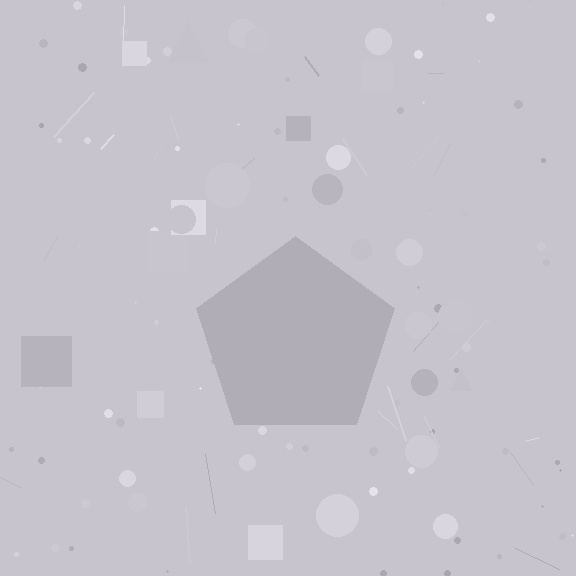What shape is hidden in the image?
A pentagon is hidden in the image.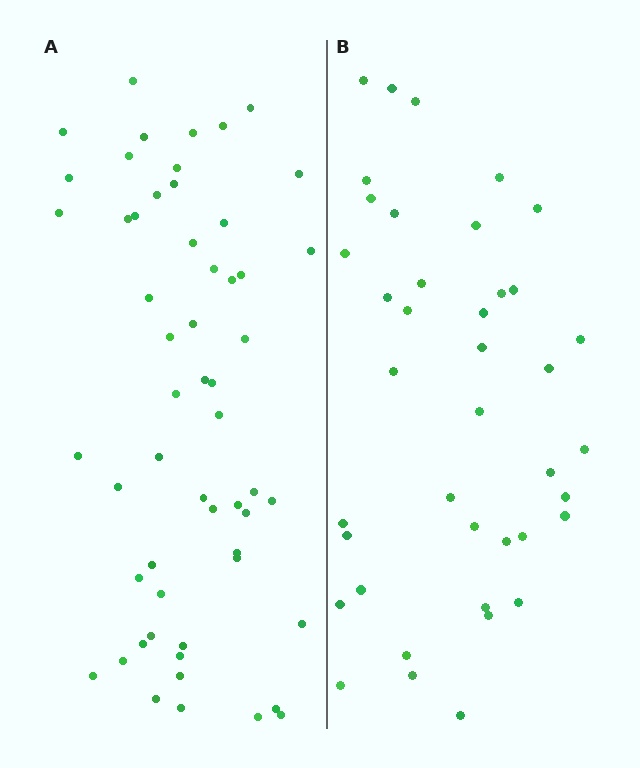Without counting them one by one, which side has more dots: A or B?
Region A (the left region) has more dots.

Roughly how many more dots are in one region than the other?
Region A has approximately 15 more dots than region B.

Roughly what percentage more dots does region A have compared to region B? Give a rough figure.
About 40% more.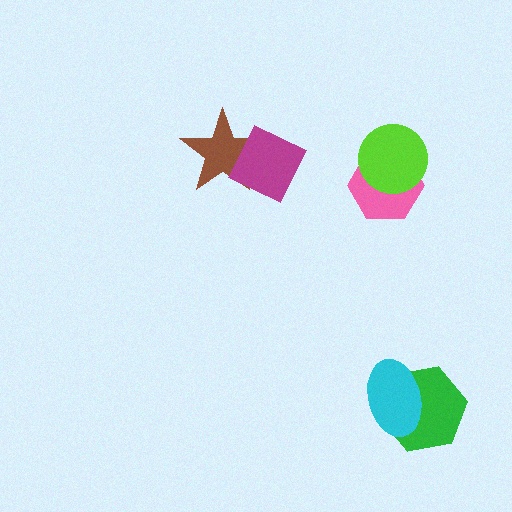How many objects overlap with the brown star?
1 object overlaps with the brown star.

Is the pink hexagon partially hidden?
Yes, it is partially covered by another shape.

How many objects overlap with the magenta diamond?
1 object overlaps with the magenta diamond.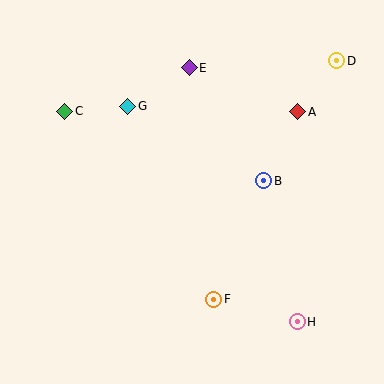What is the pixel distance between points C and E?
The distance between C and E is 132 pixels.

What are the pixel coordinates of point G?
Point G is at (128, 106).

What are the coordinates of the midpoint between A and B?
The midpoint between A and B is at (281, 146).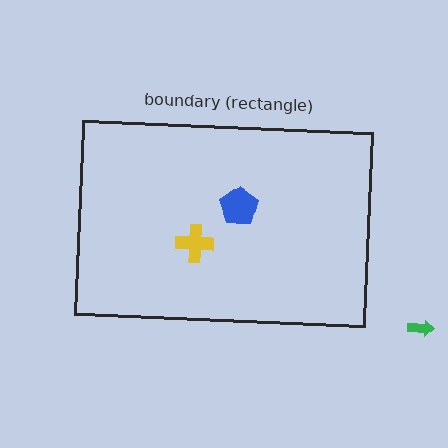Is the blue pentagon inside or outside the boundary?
Inside.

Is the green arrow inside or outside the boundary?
Outside.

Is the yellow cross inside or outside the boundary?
Inside.